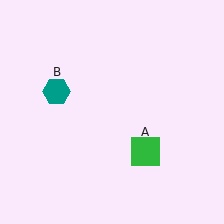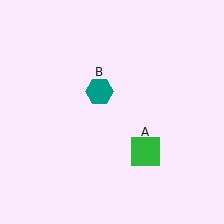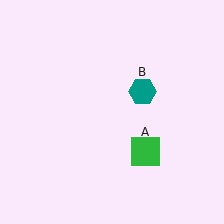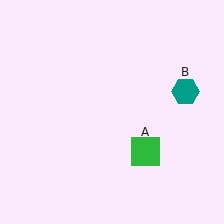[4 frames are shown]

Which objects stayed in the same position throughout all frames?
Green square (object A) remained stationary.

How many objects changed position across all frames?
1 object changed position: teal hexagon (object B).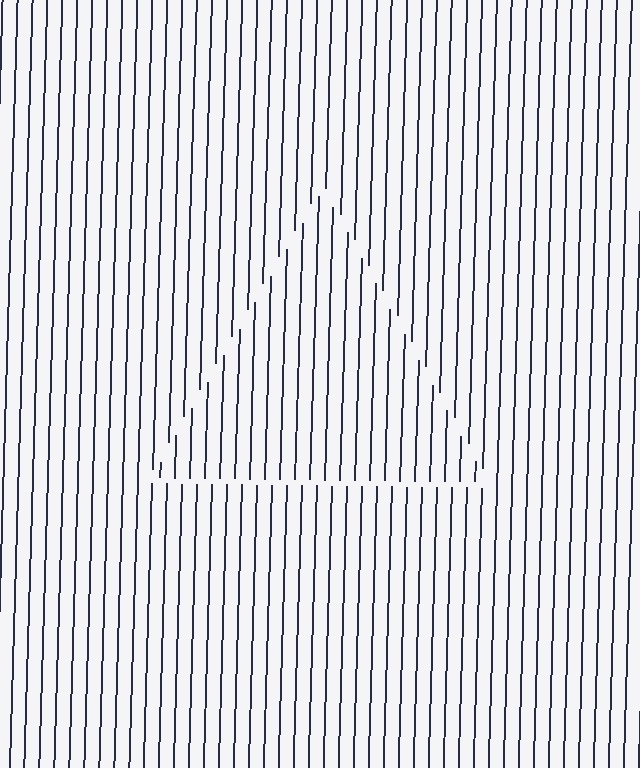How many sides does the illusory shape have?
3 sides — the line-ends trace a triangle.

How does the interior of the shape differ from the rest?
The interior of the shape contains the same grating, shifted by half a period — the contour is defined by the phase discontinuity where line-ends from the inner and outer gratings abut.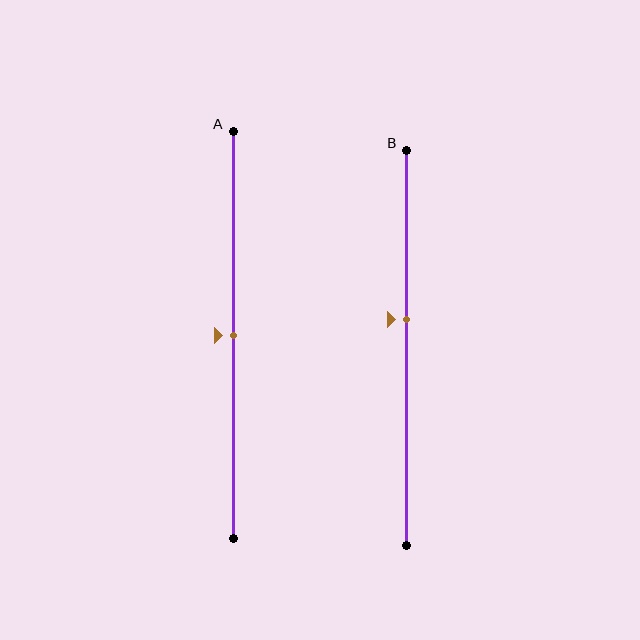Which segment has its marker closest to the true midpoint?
Segment A has its marker closest to the true midpoint.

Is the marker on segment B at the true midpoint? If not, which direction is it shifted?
No, the marker on segment B is shifted upward by about 7% of the segment length.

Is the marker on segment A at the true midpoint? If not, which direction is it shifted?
Yes, the marker on segment A is at the true midpoint.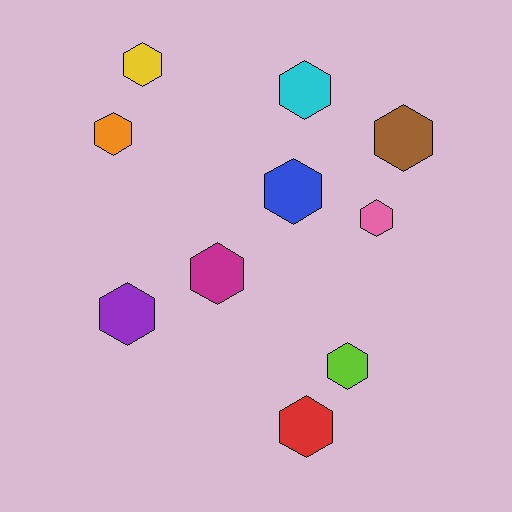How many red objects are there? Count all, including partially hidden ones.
There is 1 red object.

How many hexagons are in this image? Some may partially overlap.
There are 10 hexagons.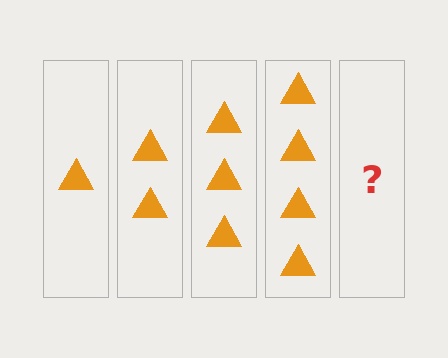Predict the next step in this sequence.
The next step is 5 triangles.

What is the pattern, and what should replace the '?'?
The pattern is that each step adds one more triangle. The '?' should be 5 triangles.